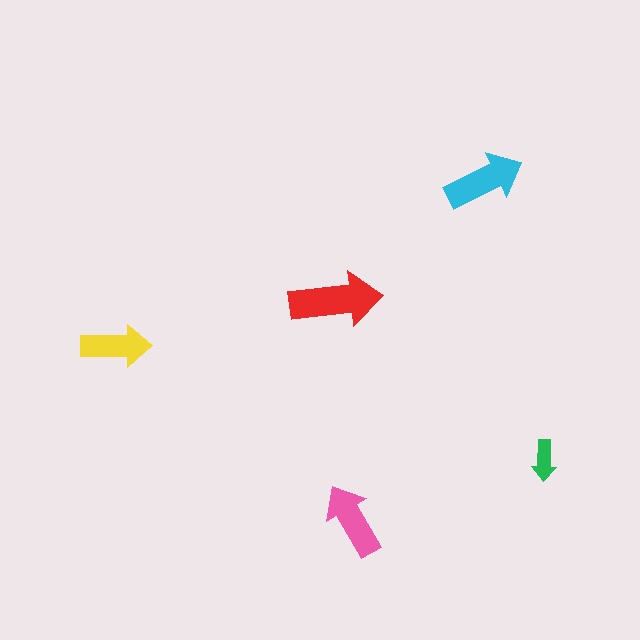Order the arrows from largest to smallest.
the red one, the cyan one, the pink one, the yellow one, the green one.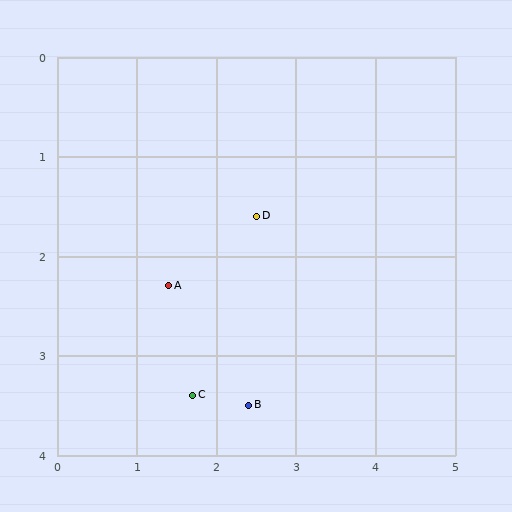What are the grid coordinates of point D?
Point D is at approximately (2.5, 1.6).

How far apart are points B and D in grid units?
Points B and D are about 1.9 grid units apart.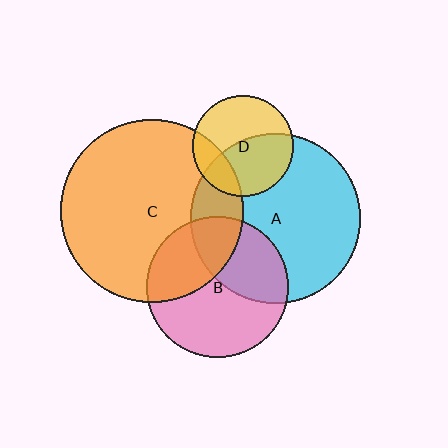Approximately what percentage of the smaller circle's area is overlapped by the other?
Approximately 20%.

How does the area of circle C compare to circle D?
Approximately 3.3 times.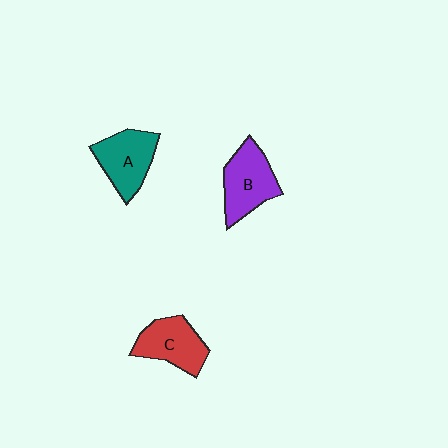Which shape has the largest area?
Shape B (purple).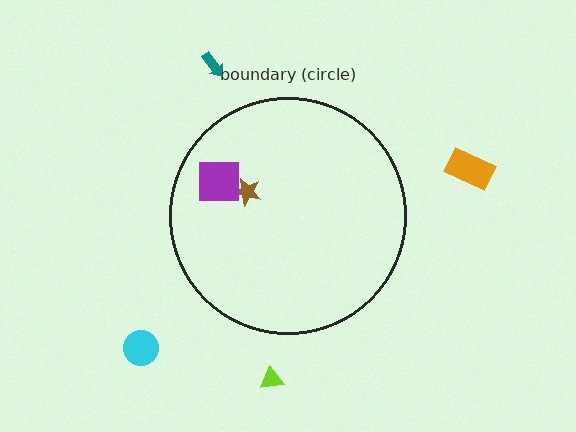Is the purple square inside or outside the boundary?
Inside.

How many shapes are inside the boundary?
2 inside, 4 outside.